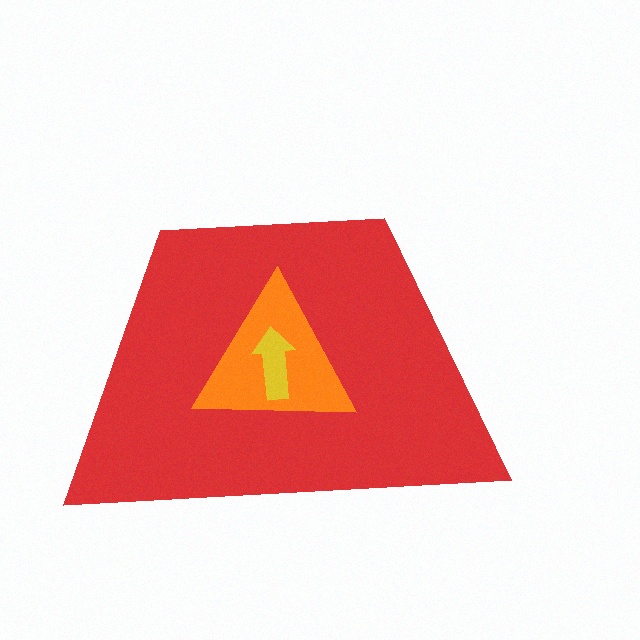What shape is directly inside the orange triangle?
The yellow arrow.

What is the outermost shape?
The red trapezoid.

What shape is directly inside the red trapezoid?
The orange triangle.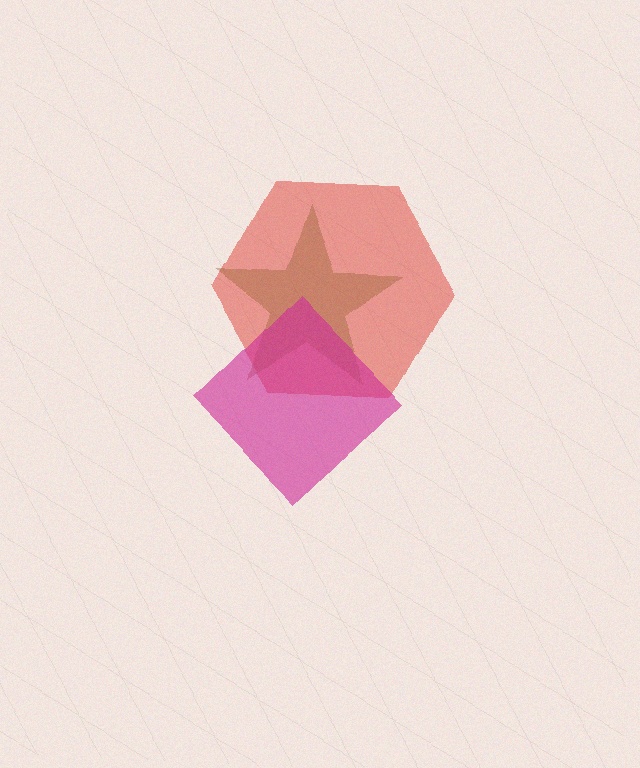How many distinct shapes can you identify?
There are 3 distinct shapes: a red hexagon, a brown star, a magenta diamond.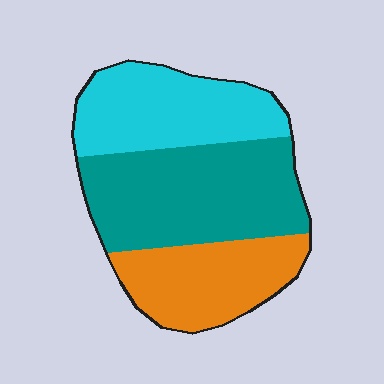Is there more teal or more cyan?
Teal.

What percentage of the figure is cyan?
Cyan takes up about one third (1/3) of the figure.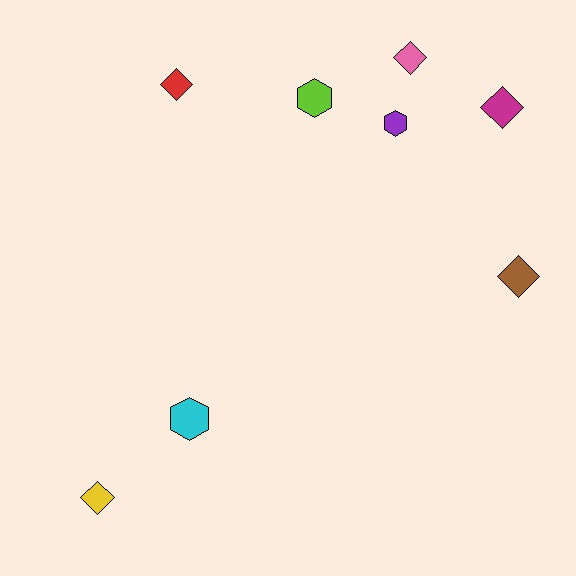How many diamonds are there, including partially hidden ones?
There are 5 diamonds.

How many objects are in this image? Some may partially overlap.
There are 8 objects.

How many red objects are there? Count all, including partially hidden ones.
There is 1 red object.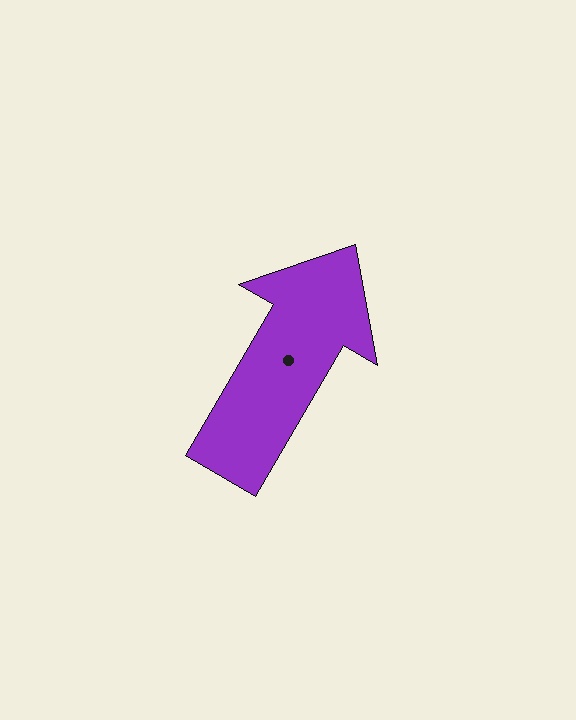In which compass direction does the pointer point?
Northeast.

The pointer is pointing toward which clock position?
Roughly 1 o'clock.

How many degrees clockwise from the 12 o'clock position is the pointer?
Approximately 30 degrees.